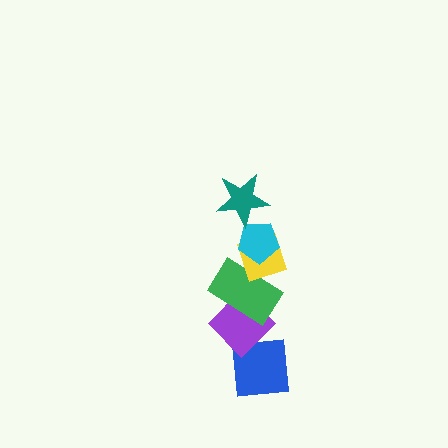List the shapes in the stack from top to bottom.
From top to bottom: the teal star, the cyan pentagon, the yellow diamond, the green rectangle, the purple diamond, the blue square.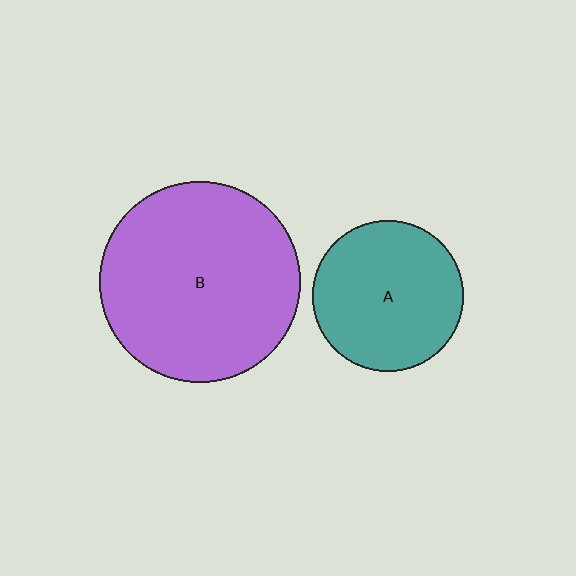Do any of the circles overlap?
No, none of the circles overlap.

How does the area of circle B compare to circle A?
Approximately 1.8 times.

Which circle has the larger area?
Circle B (purple).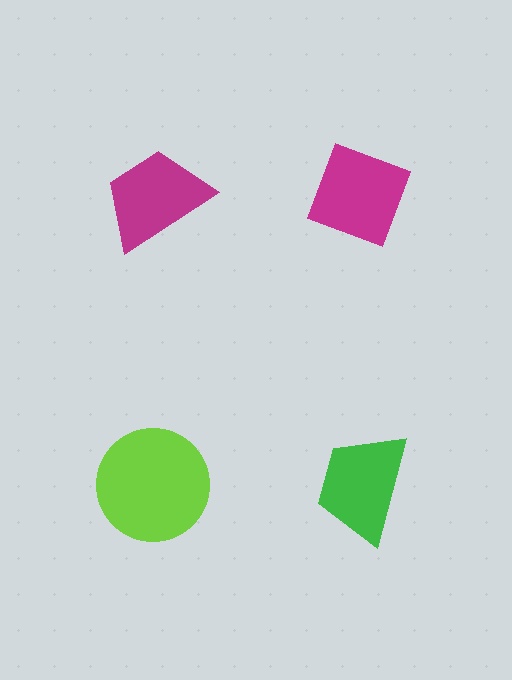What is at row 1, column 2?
A magenta diamond.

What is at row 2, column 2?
A green trapezoid.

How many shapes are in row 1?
2 shapes.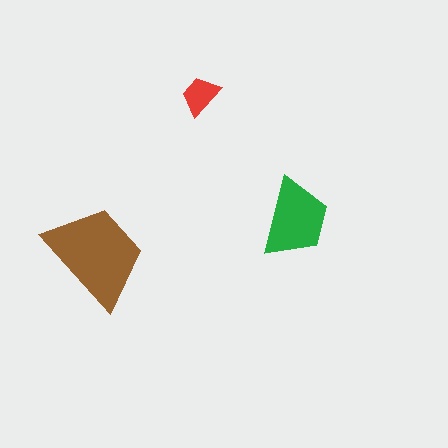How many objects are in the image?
There are 3 objects in the image.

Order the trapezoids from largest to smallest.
the brown one, the green one, the red one.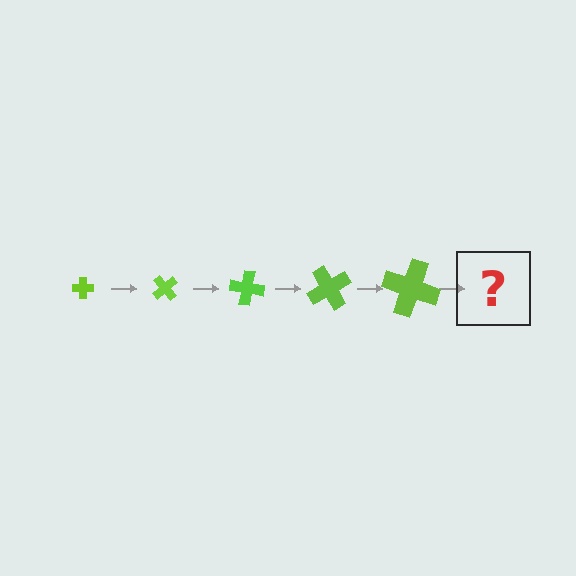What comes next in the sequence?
The next element should be a cross, larger than the previous one and rotated 250 degrees from the start.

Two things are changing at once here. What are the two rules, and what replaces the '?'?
The two rules are that the cross grows larger each step and it rotates 50 degrees each step. The '?' should be a cross, larger than the previous one and rotated 250 degrees from the start.